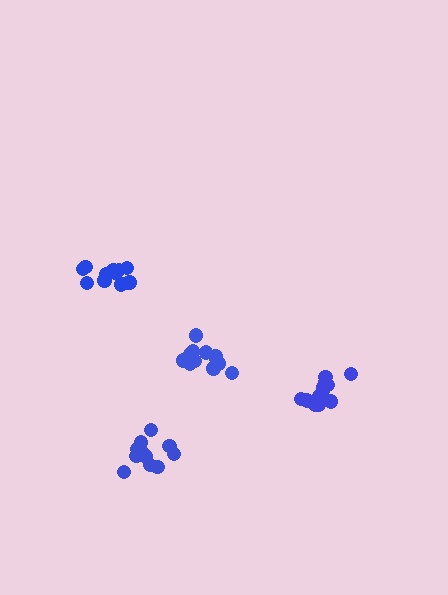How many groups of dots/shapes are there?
There are 4 groups.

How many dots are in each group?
Group 1: 12 dots, Group 2: 12 dots, Group 3: 11 dots, Group 4: 12 dots (47 total).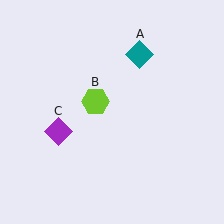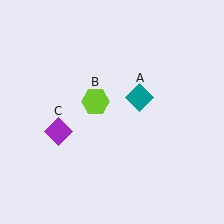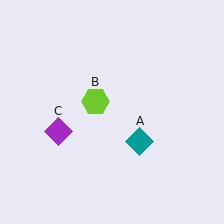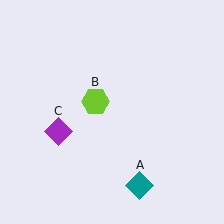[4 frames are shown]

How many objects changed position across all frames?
1 object changed position: teal diamond (object A).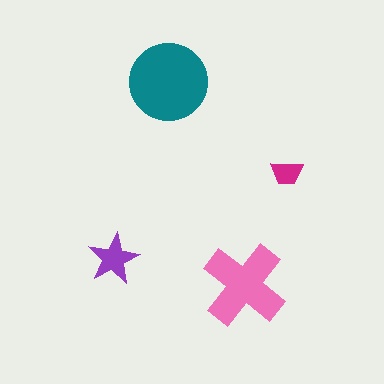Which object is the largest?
The teal circle.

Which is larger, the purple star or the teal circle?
The teal circle.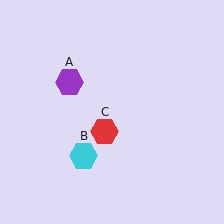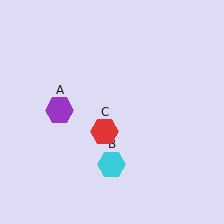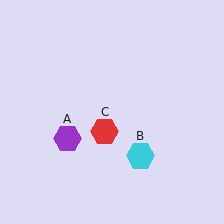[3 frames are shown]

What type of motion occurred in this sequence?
The purple hexagon (object A), cyan hexagon (object B) rotated counterclockwise around the center of the scene.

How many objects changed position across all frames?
2 objects changed position: purple hexagon (object A), cyan hexagon (object B).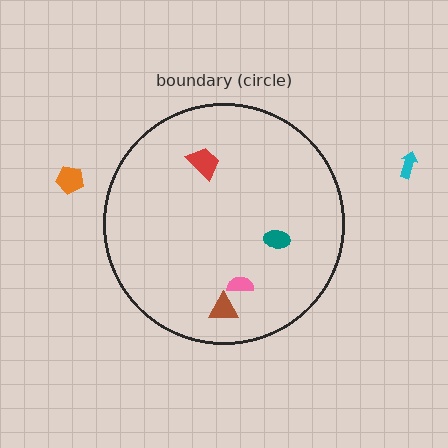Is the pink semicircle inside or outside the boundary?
Inside.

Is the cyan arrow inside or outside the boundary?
Outside.